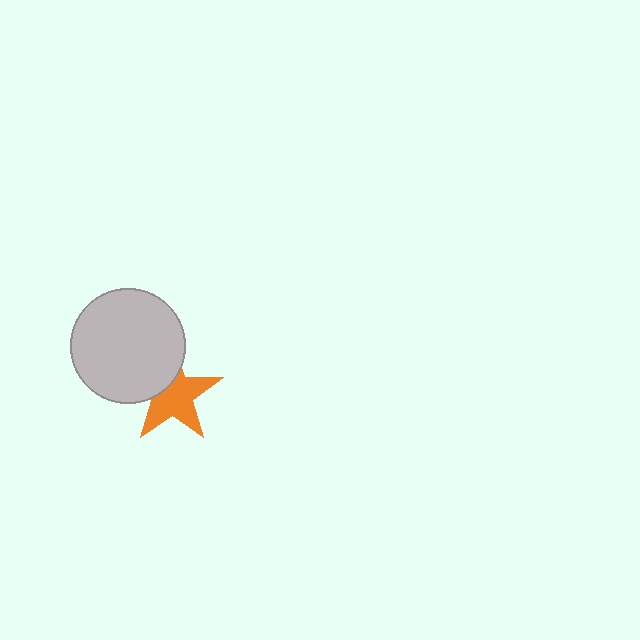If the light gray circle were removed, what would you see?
You would see the complete orange star.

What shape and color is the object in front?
The object in front is a light gray circle.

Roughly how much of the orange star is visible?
Most of it is visible (roughly 67%).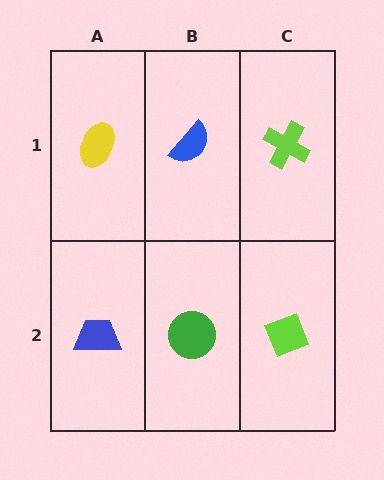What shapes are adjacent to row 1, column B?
A green circle (row 2, column B), a yellow ellipse (row 1, column A), a lime cross (row 1, column C).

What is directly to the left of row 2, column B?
A blue trapezoid.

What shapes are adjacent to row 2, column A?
A yellow ellipse (row 1, column A), a green circle (row 2, column B).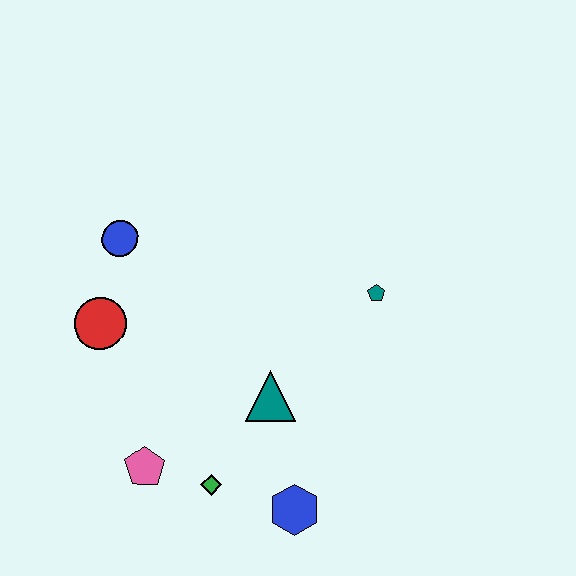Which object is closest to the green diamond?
The pink pentagon is closest to the green diamond.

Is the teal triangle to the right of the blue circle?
Yes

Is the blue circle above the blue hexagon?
Yes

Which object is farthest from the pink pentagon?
The teal pentagon is farthest from the pink pentagon.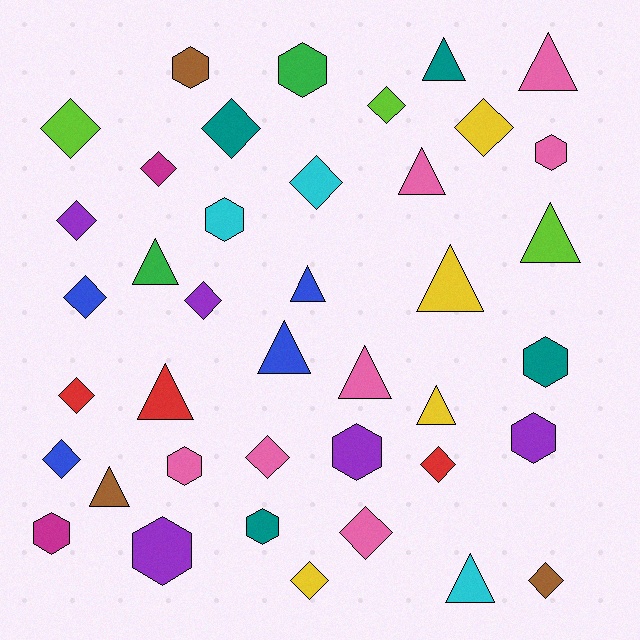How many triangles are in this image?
There are 13 triangles.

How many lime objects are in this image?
There are 3 lime objects.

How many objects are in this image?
There are 40 objects.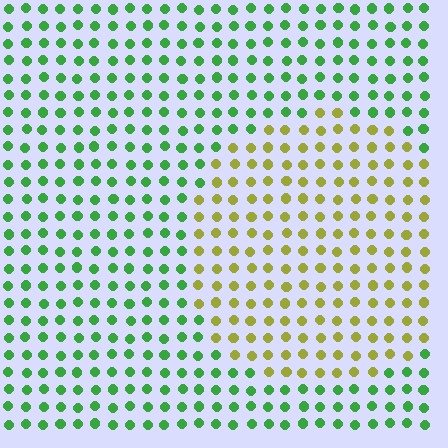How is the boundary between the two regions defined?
The boundary is defined purely by a slight shift in hue (about 57 degrees). Spacing, size, and orientation are identical on both sides.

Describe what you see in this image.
The image is filled with small green elements in a uniform arrangement. A circle-shaped region is visible where the elements are tinted to a slightly different hue, forming a subtle color boundary.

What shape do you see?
I see a circle.